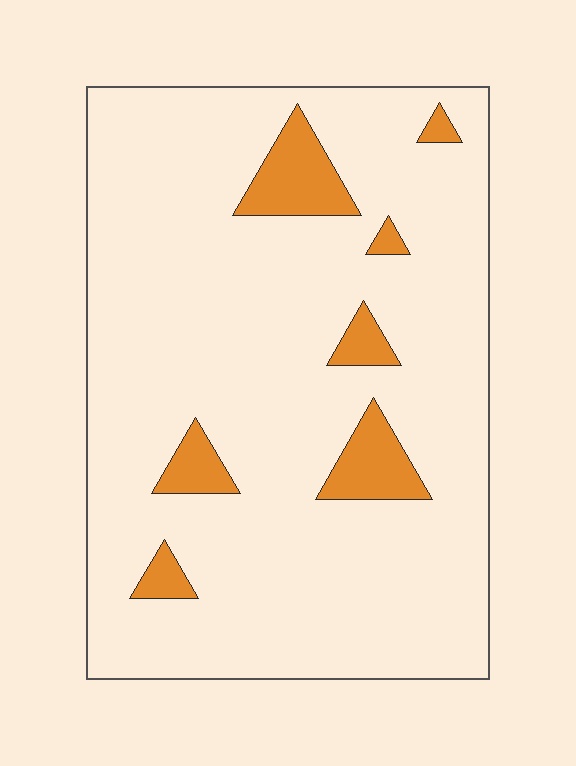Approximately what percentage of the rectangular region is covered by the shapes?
Approximately 10%.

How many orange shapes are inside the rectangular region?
7.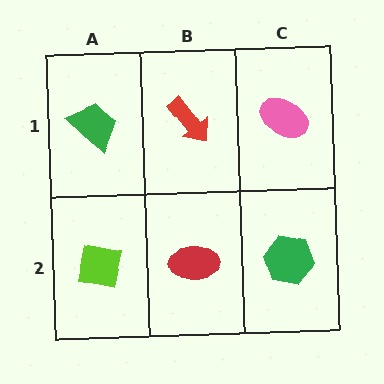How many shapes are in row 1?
3 shapes.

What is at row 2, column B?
A red ellipse.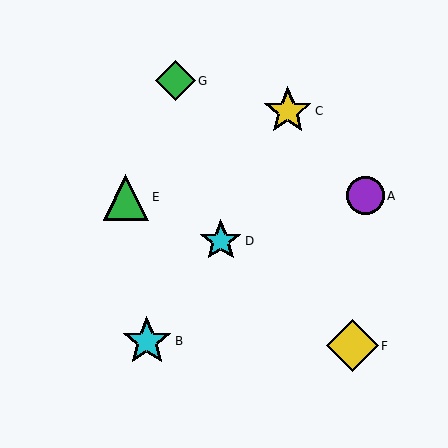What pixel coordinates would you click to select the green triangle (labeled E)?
Click at (126, 197) to select the green triangle E.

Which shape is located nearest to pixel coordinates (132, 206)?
The green triangle (labeled E) at (126, 197) is nearest to that location.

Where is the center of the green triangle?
The center of the green triangle is at (126, 197).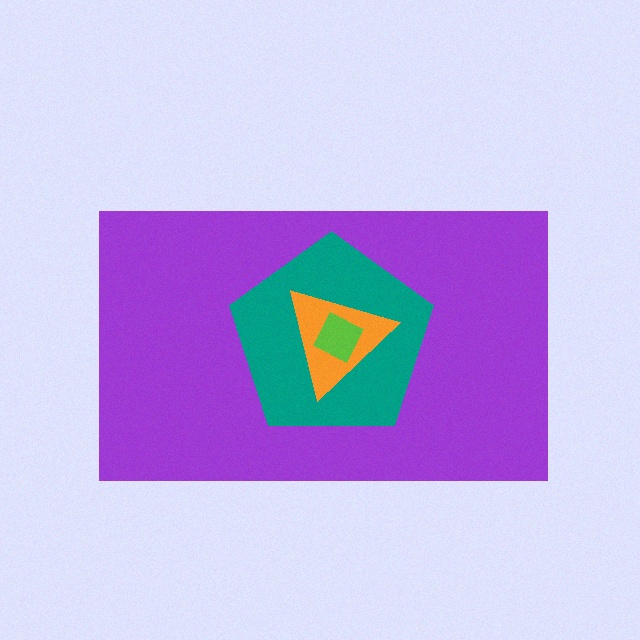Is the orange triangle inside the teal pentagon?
Yes.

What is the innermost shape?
The lime square.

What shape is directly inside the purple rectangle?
The teal pentagon.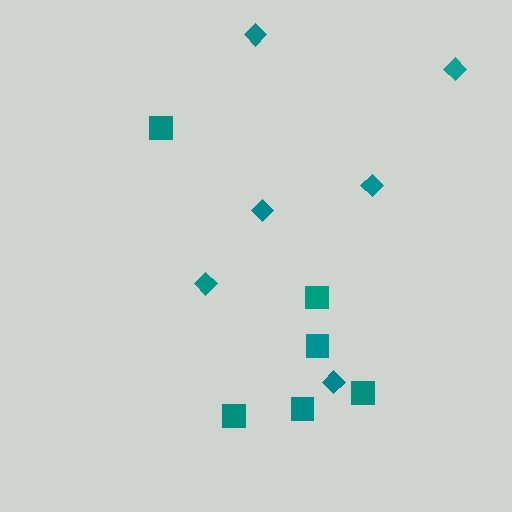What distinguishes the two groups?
There are 2 groups: one group of diamonds (6) and one group of squares (6).